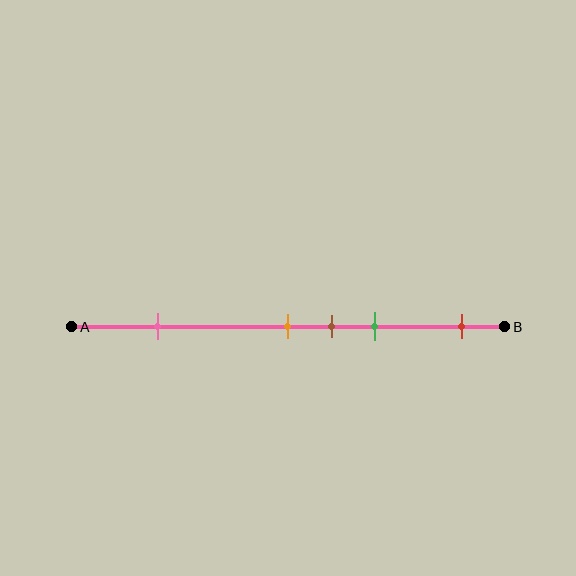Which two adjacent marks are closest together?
The orange and brown marks are the closest adjacent pair.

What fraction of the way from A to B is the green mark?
The green mark is approximately 70% (0.7) of the way from A to B.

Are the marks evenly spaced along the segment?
No, the marks are not evenly spaced.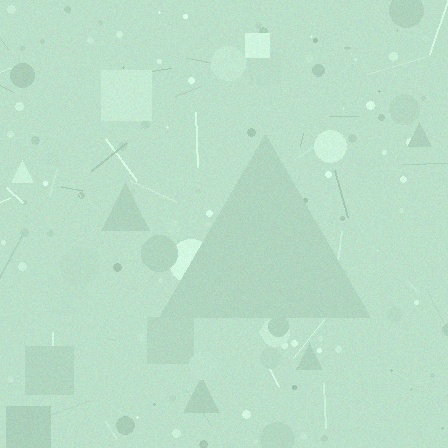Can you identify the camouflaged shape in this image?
The camouflaged shape is a triangle.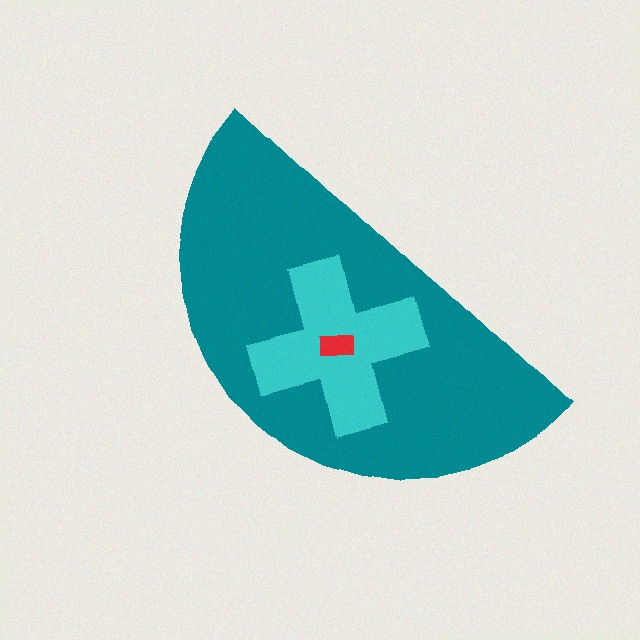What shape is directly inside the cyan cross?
The red rectangle.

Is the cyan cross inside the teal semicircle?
Yes.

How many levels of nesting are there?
3.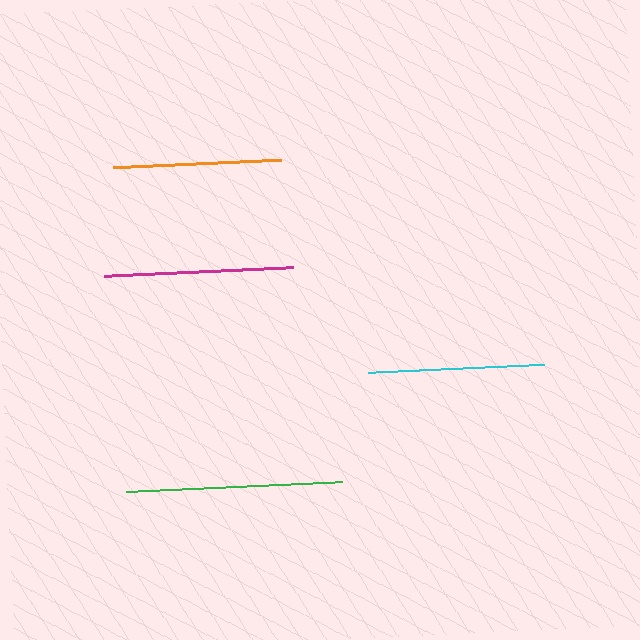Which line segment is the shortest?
The orange line is the shortest at approximately 168 pixels.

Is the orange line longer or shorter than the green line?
The green line is longer than the orange line.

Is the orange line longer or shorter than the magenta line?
The magenta line is longer than the orange line.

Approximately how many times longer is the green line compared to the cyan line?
The green line is approximately 1.2 times the length of the cyan line.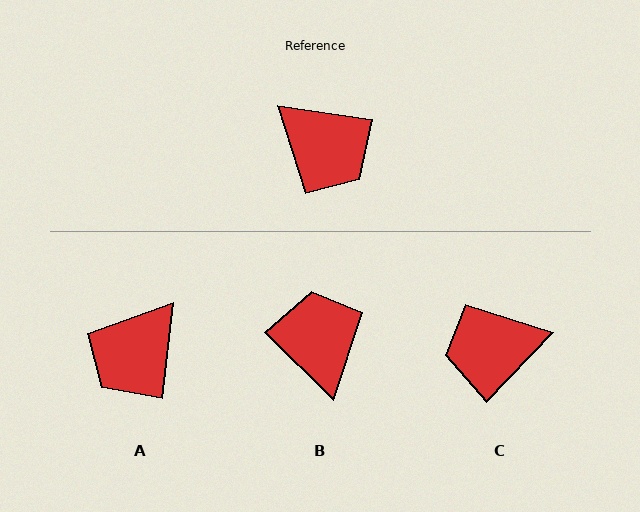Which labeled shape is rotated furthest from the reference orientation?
B, about 143 degrees away.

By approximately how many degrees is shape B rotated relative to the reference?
Approximately 143 degrees counter-clockwise.